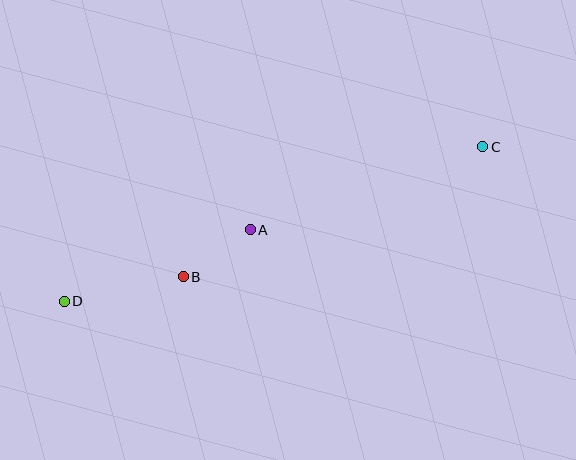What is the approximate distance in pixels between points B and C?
The distance between B and C is approximately 327 pixels.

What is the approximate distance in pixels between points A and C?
The distance between A and C is approximately 247 pixels.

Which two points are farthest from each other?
Points C and D are farthest from each other.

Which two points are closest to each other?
Points A and B are closest to each other.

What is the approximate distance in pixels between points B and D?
The distance between B and D is approximately 121 pixels.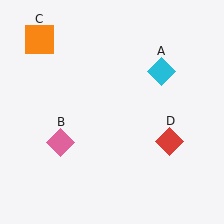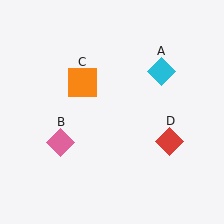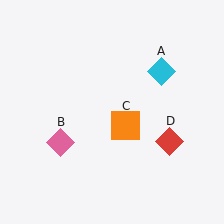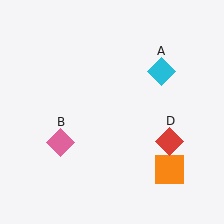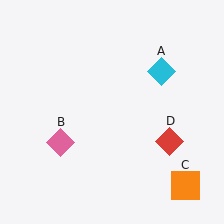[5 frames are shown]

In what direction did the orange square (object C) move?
The orange square (object C) moved down and to the right.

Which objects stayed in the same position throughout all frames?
Cyan diamond (object A) and pink diamond (object B) and red diamond (object D) remained stationary.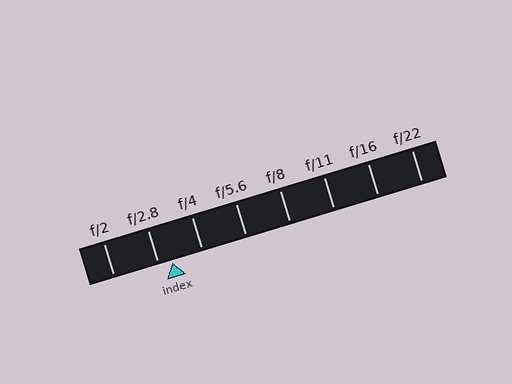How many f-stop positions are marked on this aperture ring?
There are 8 f-stop positions marked.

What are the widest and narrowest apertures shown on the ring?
The widest aperture shown is f/2 and the narrowest is f/22.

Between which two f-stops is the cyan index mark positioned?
The index mark is between f/2.8 and f/4.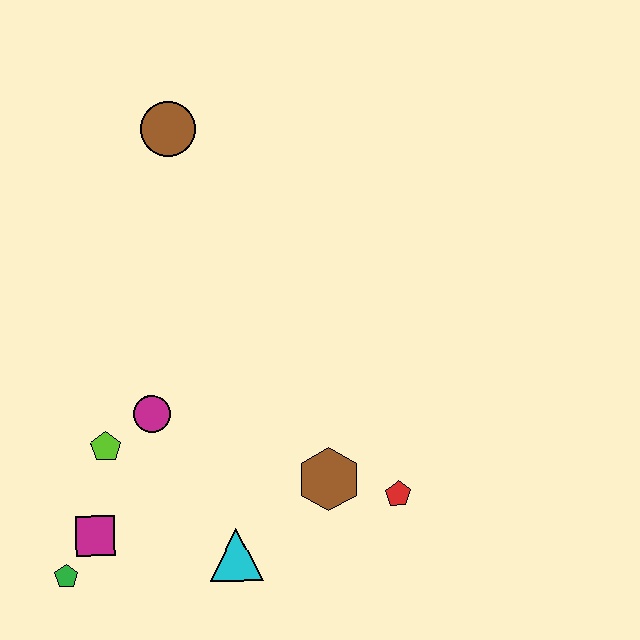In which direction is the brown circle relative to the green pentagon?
The brown circle is above the green pentagon.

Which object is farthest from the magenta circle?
The brown circle is farthest from the magenta circle.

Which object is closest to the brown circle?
The magenta circle is closest to the brown circle.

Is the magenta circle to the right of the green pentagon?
Yes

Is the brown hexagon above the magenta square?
Yes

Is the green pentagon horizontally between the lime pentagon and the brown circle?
No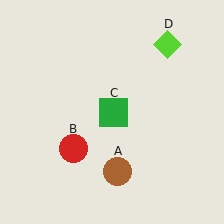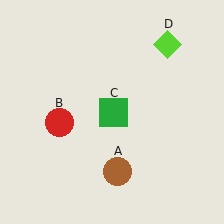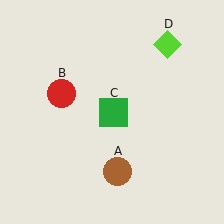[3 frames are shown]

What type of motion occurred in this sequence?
The red circle (object B) rotated clockwise around the center of the scene.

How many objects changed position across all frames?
1 object changed position: red circle (object B).